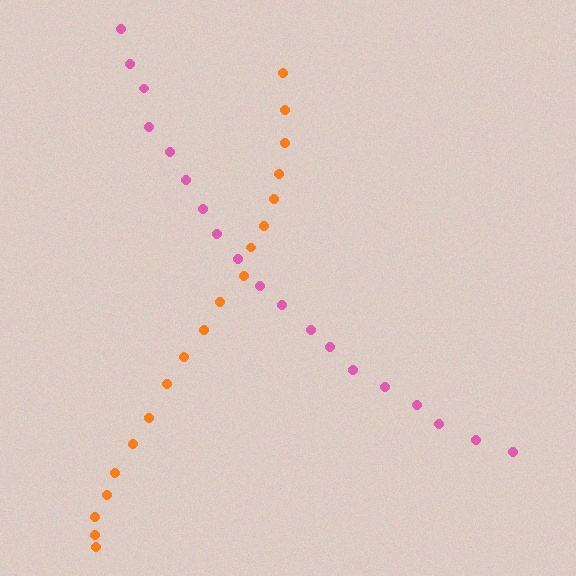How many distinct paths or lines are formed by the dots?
There are 2 distinct paths.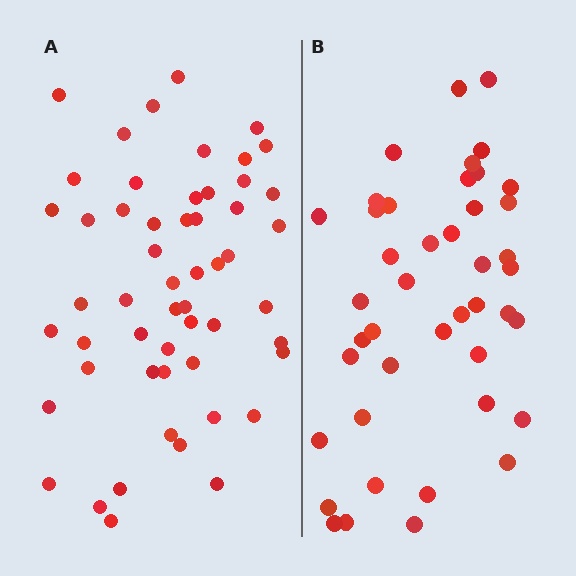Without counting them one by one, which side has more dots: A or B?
Region A (the left region) has more dots.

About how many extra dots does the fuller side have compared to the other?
Region A has roughly 12 or so more dots than region B.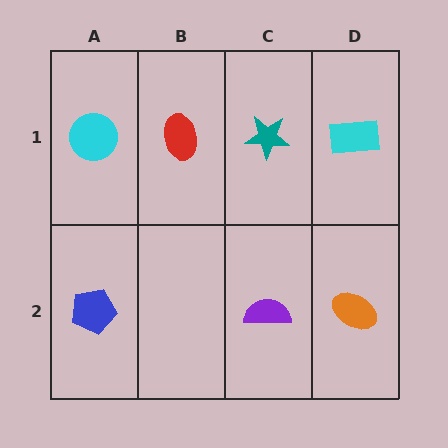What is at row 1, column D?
A cyan rectangle.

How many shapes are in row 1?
4 shapes.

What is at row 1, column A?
A cyan circle.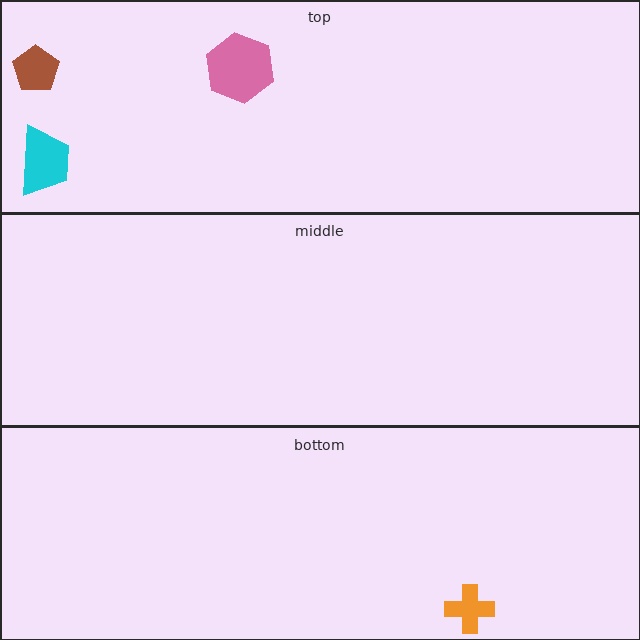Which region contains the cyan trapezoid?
The top region.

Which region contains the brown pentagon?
The top region.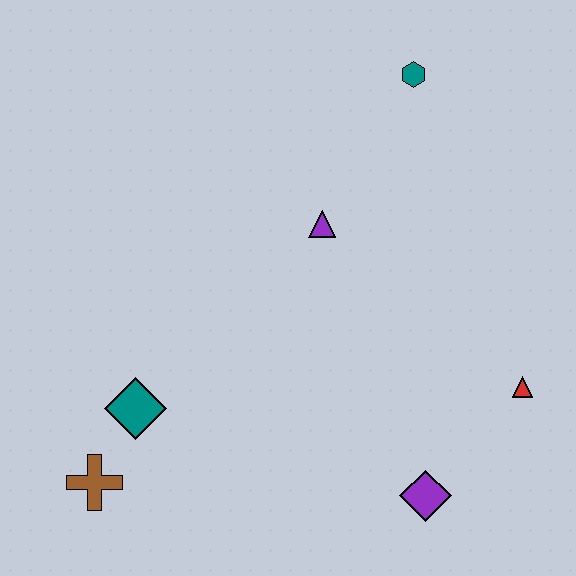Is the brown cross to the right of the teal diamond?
No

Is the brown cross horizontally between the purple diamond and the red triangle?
No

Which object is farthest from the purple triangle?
The brown cross is farthest from the purple triangle.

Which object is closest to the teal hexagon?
The purple triangle is closest to the teal hexagon.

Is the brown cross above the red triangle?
No